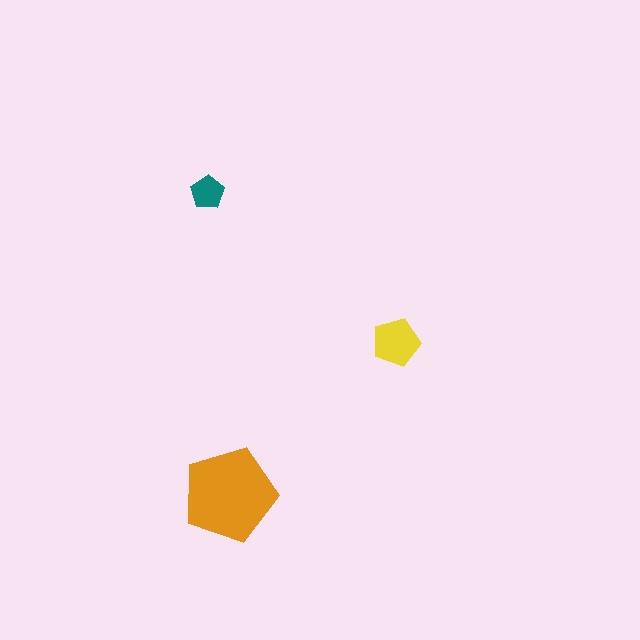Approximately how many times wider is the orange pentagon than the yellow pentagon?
About 2 times wider.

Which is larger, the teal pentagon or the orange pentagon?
The orange one.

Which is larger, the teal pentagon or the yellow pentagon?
The yellow one.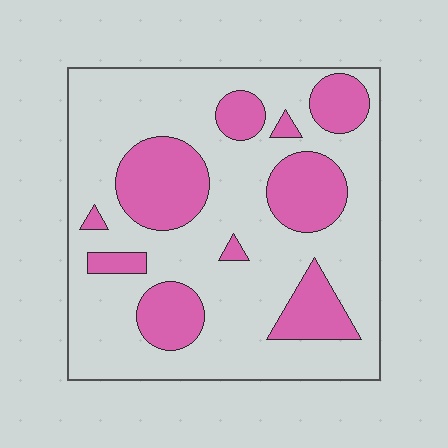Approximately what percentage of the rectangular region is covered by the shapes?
Approximately 30%.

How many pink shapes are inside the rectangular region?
10.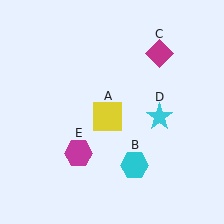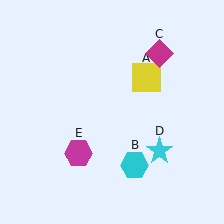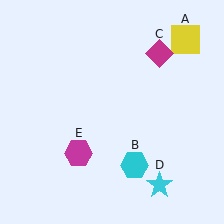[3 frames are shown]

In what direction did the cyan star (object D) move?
The cyan star (object D) moved down.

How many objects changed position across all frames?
2 objects changed position: yellow square (object A), cyan star (object D).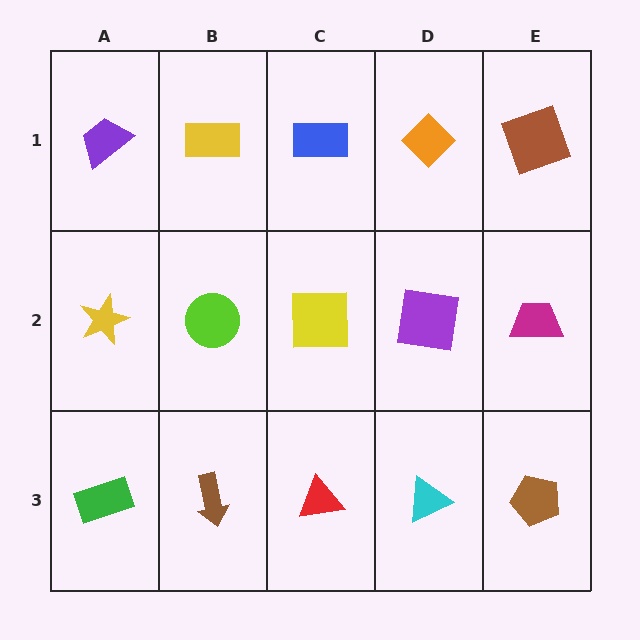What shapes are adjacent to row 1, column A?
A yellow star (row 2, column A), a yellow rectangle (row 1, column B).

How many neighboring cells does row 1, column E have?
2.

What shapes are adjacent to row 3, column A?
A yellow star (row 2, column A), a brown arrow (row 3, column B).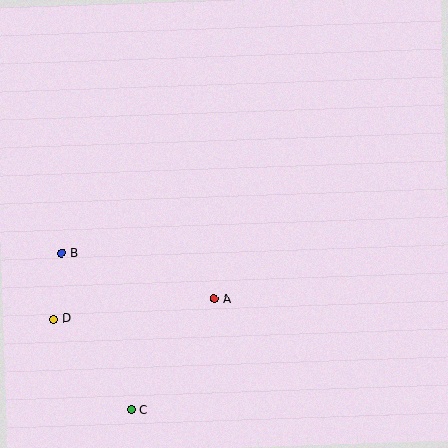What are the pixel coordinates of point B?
Point B is at (62, 253).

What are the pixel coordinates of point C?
Point C is at (131, 410).